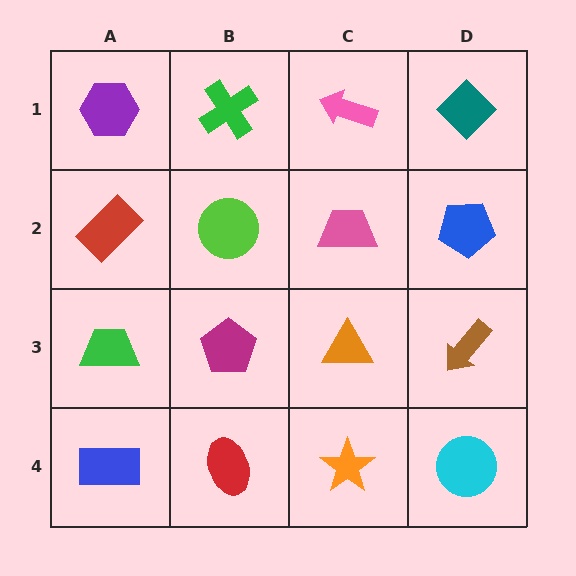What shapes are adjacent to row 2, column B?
A green cross (row 1, column B), a magenta pentagon (row 3, column B), a red rectangle (row 2, column A), a pink trapezoid (row 2, column C).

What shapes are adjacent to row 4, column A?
A green trapezoid (row 3, column A), a red ellipse (row 4, column B).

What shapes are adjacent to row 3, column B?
A lime circle (row 2, column B), a red ellipse (row 4, column B), a green trapezoid (row 3, column A), an orange triangle (row 3, column C).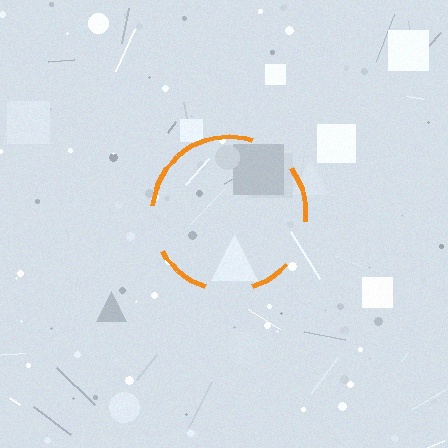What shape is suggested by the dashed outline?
The dashed outline suggests a circle.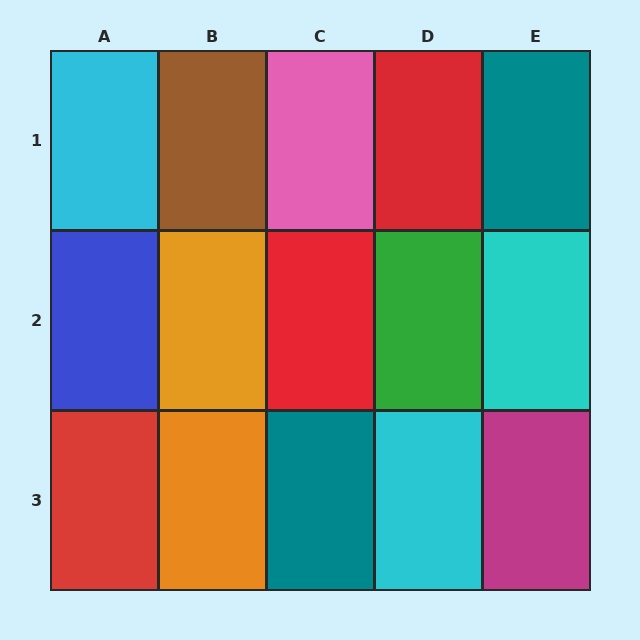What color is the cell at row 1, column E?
Teal.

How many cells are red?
3 cells are red.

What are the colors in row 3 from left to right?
Red, orange, teal, cyan, magenta.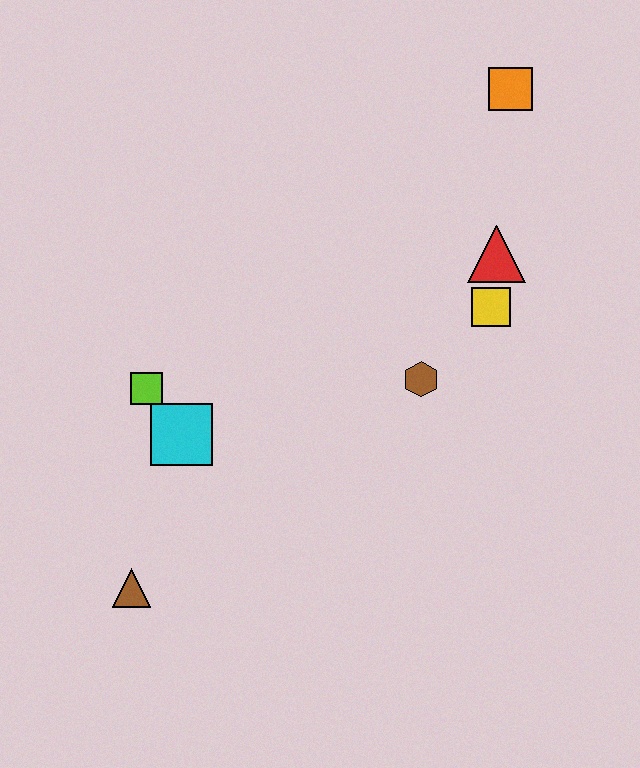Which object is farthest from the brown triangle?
The orange square is farthest from the brown triangle.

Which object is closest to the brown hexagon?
The yellow square is closest to the brown hexagon.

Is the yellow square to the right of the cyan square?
Yes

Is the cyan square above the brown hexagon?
No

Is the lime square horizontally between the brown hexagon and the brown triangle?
Yes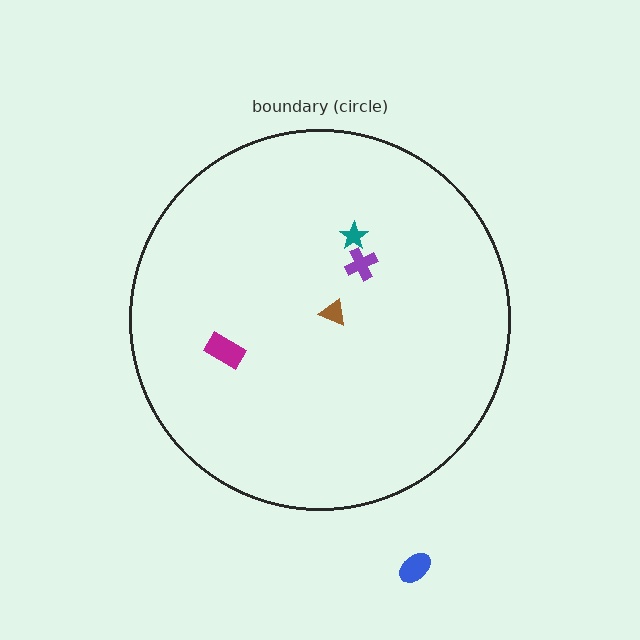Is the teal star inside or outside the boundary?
Inside.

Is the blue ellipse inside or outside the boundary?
Outside.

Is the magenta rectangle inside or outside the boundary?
Inside.